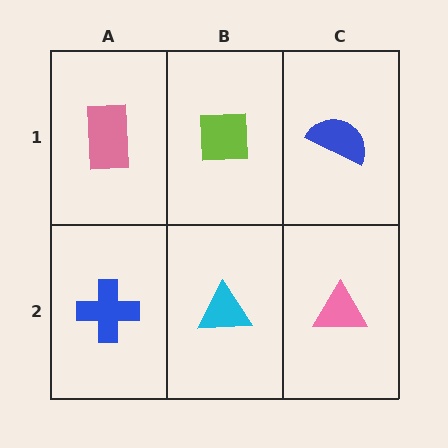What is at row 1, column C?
A blue semicircle.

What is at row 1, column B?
A lime square.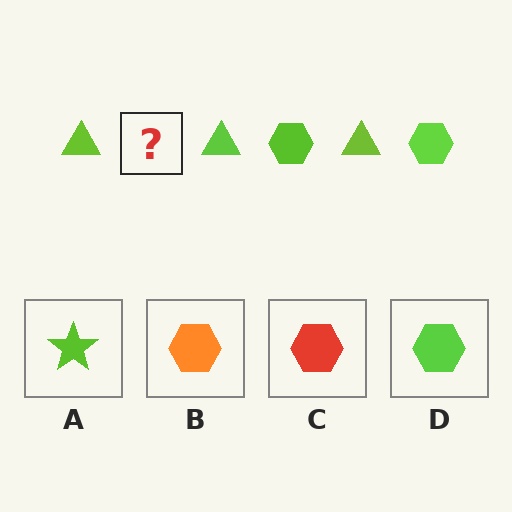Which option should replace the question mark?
Option D.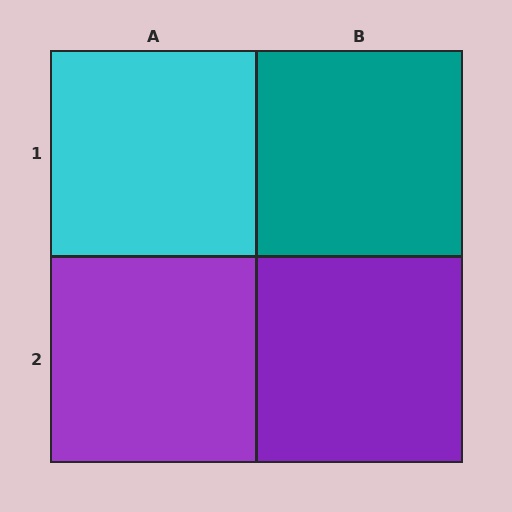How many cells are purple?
2 cells are purple.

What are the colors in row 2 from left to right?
Purple, purple.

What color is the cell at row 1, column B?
Teal.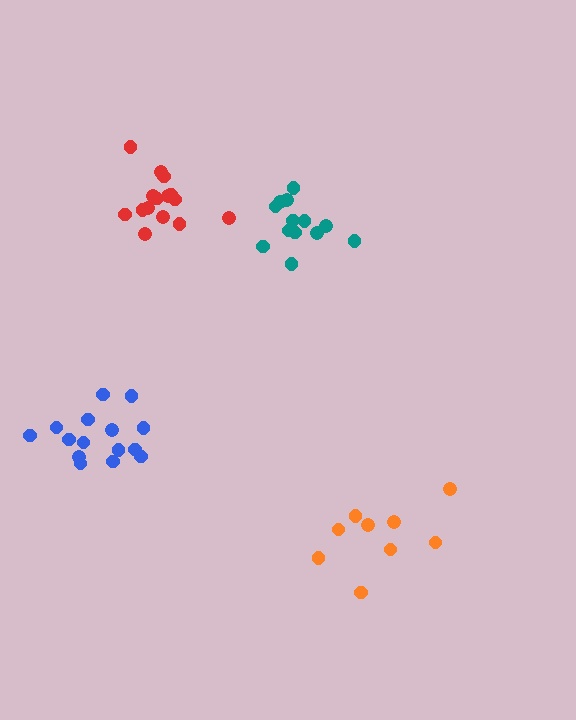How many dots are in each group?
Group 1: 13 dots, Group 2: 9 dots, Group 3: 15 dots, Group 4: 15 dots (52 total).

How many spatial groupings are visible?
There are 4 spatial groupings.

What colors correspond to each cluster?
The clusters are colored: teal, orange, red, blue.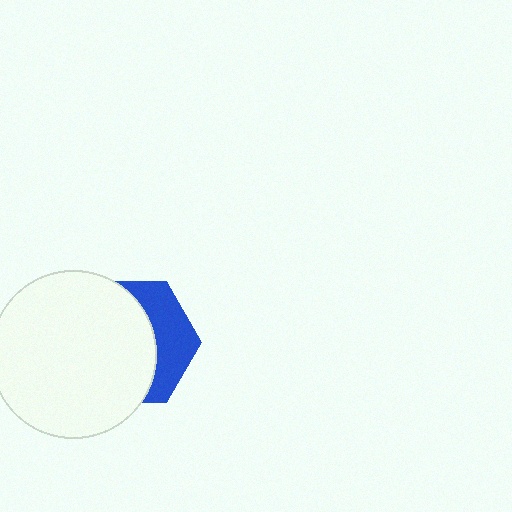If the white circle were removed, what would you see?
You would see the complete blue hexagon.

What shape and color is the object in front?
The object in front is a white circle.